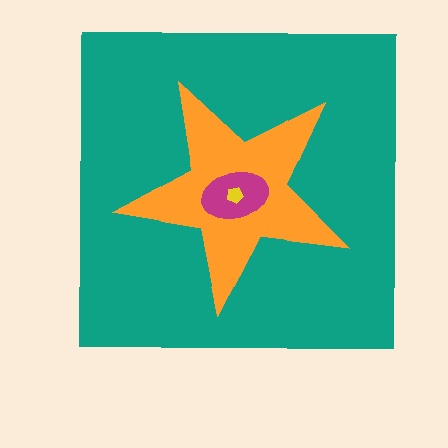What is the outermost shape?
The teal square.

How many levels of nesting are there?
4.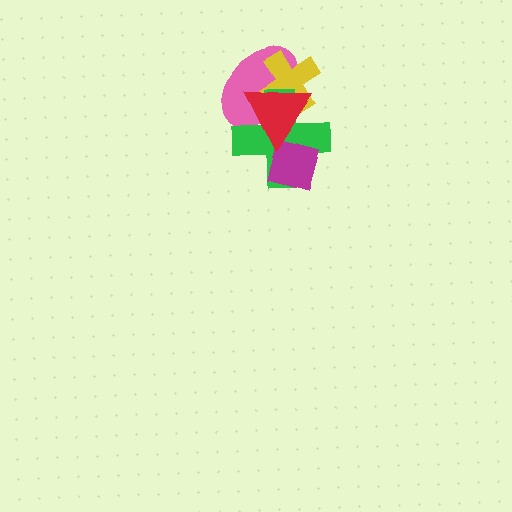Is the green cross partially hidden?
Yes, it is partially covered by another shape.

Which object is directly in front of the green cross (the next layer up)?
The magenta square is directly in front of the green cross.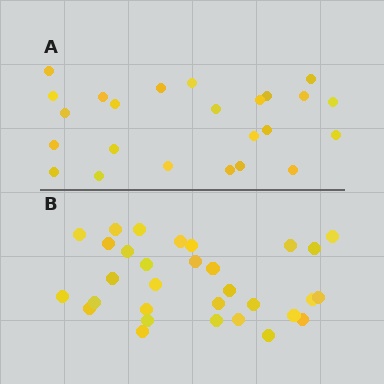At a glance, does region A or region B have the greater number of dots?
Region B (the bottom region) has more dots.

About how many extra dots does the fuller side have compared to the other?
Region B has roughly 8 or so more dots than region A.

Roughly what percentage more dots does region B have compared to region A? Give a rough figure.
About 30% more.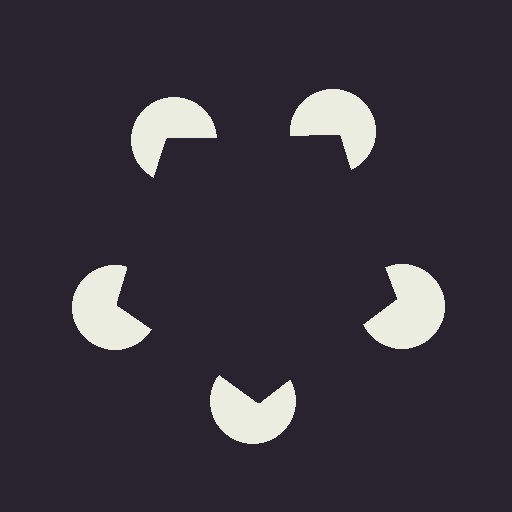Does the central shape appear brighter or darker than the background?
It typically appears slightly darker than the background, even though no actual brightness change is drawn.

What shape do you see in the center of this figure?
An illusory pentagon — its edges are inferred from the aligned wedge cuts in the pac-man discs, not physically drawn.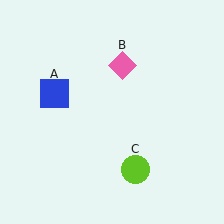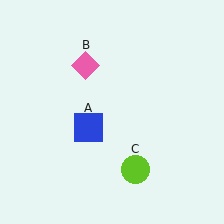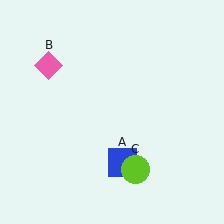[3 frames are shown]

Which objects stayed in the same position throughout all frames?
Lime circle (object C) remained stationary.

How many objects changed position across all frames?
2 objects changed position: blue square (object A), pink diamond (object B).